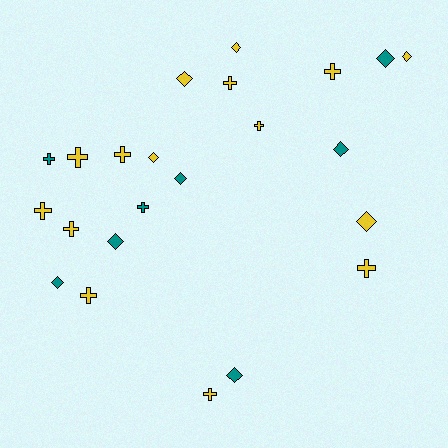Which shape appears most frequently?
Cross, with 12 objects.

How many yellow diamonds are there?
There are 5 yellow diamonds.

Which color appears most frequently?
Yellow, with 15 objects.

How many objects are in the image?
There are 23 objects.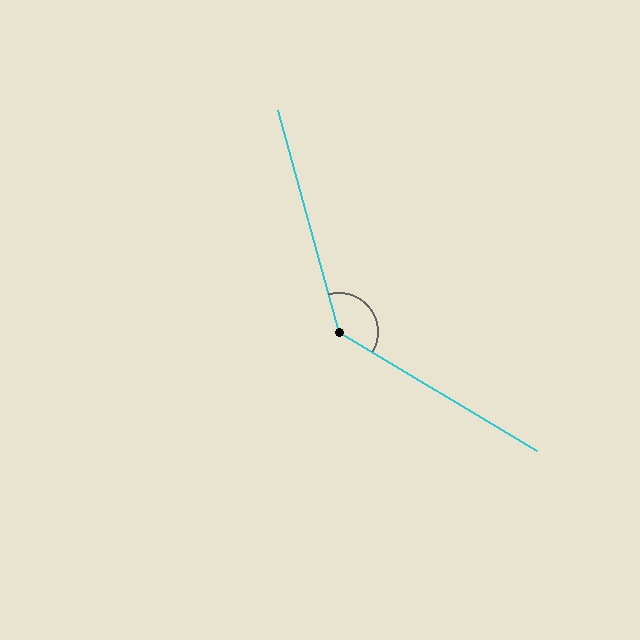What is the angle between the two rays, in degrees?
Approximately 136 degrees.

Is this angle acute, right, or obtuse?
It is obtuse.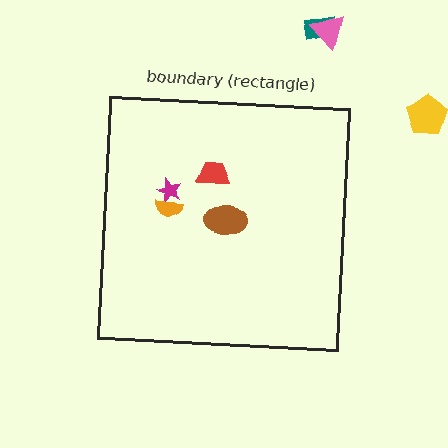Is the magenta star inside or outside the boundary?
Inside.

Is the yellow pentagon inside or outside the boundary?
Outside.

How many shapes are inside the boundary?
4 inside, 3 outside.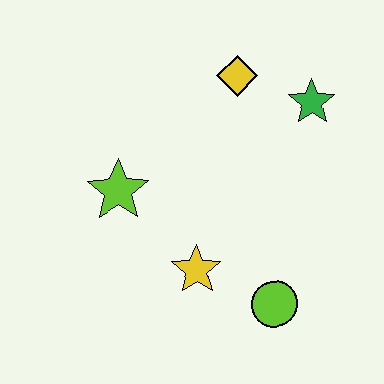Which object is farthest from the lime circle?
The yellow diamond is farthest from the lime circle.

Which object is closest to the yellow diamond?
The green star is closest to the yellow diamond.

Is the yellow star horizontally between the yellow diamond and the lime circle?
No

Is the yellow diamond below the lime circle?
No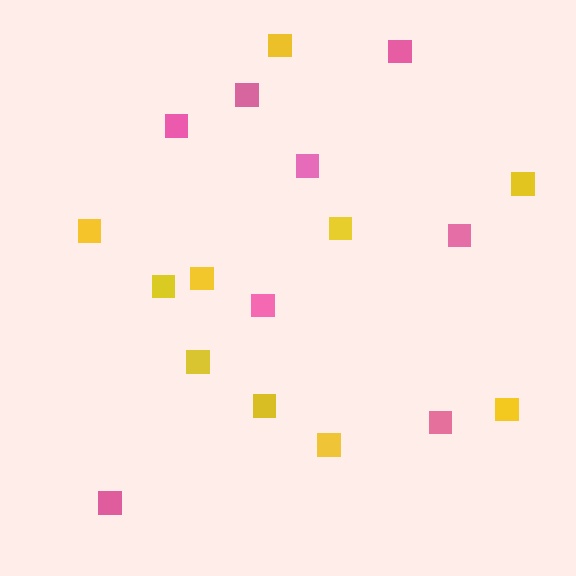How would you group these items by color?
There are 2 groups: one group of yellow squares (10) and one group of pink squares (8).